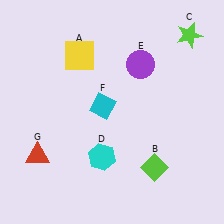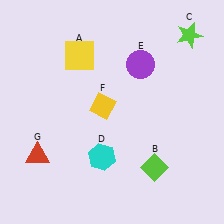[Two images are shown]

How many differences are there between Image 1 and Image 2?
There is 1 difference between the two images.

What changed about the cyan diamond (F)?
In Image 1, F is cyan. In Image 2, it changed to yellow.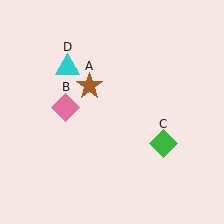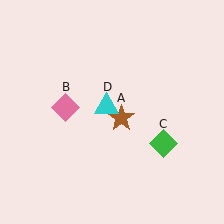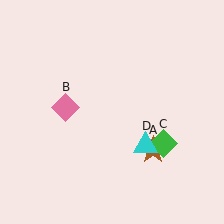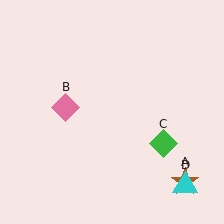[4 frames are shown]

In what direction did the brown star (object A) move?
The brown star (object A) moved down and to the right.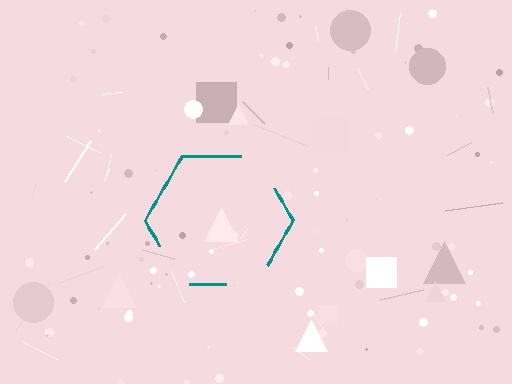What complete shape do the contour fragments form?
The contour fragments form a hexagon.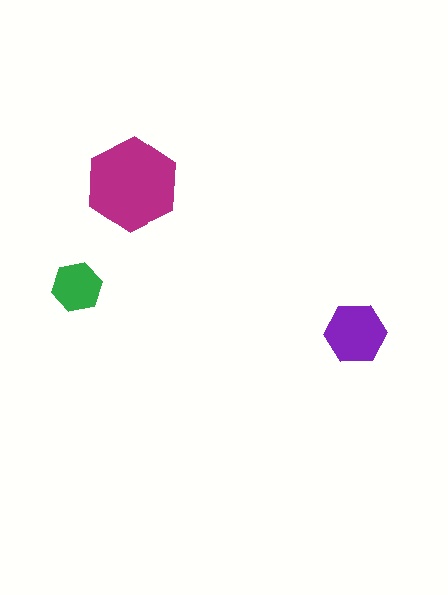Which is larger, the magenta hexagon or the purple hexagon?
The magenta one.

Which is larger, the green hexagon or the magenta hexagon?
The magenta one.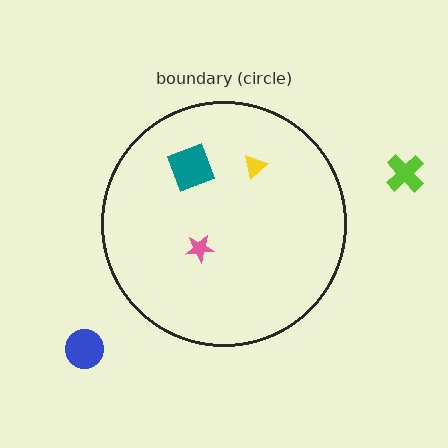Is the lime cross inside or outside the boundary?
Outside.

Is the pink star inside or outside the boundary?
Inside.